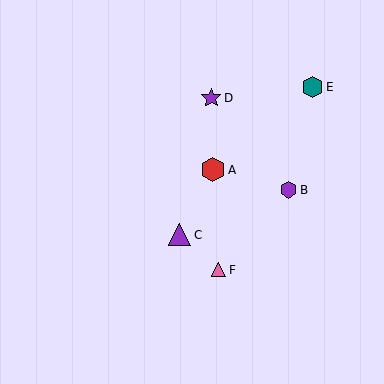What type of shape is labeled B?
Shape B is a purple hexagon.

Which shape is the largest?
The red hexagon (labeled A) is the largest.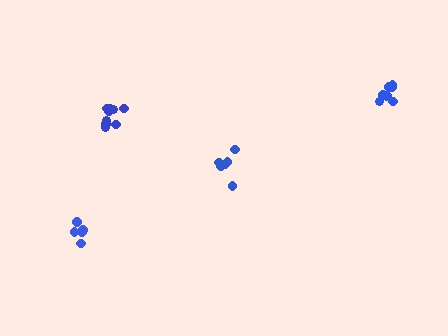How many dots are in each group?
Group 1: 5 dots, Group 2: 6 dots, Group 3: 9 dots, Group 4: 7 dots (27 total).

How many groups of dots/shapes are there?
There are 4 groups.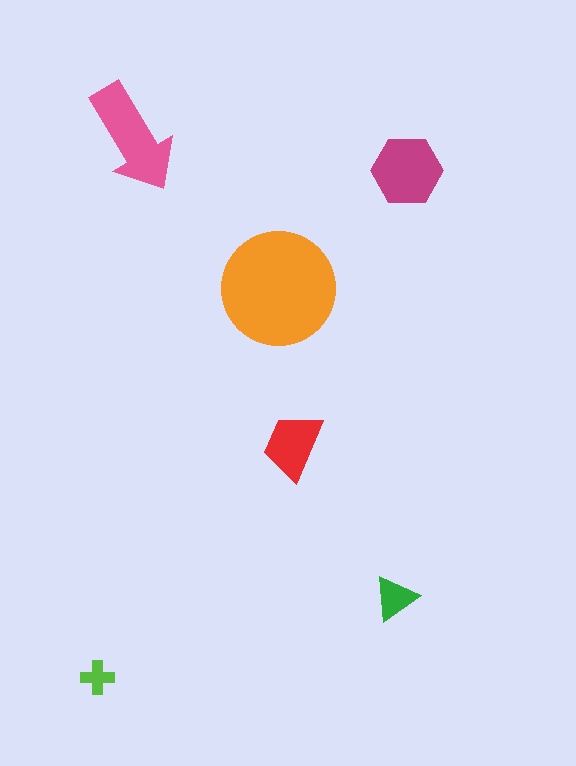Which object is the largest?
The orange circle.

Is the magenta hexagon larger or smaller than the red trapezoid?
Larger.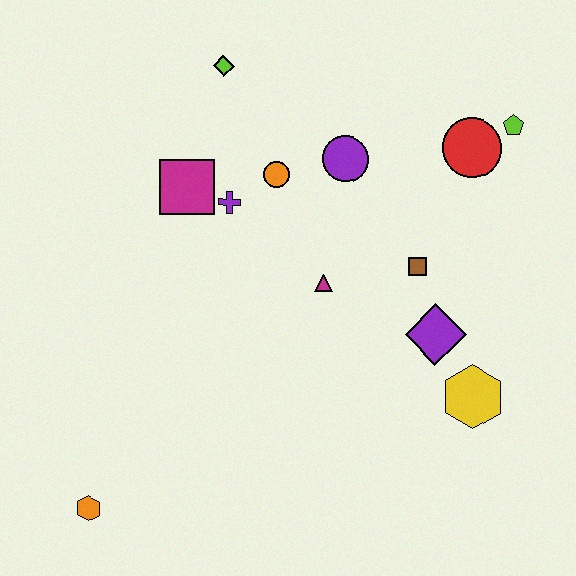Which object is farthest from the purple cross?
The orange hexagon is farthest from the purple cross.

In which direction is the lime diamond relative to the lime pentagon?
The lime diamond is to the left of the lime pentagon.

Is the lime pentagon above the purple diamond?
Yes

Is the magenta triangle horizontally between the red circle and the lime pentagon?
No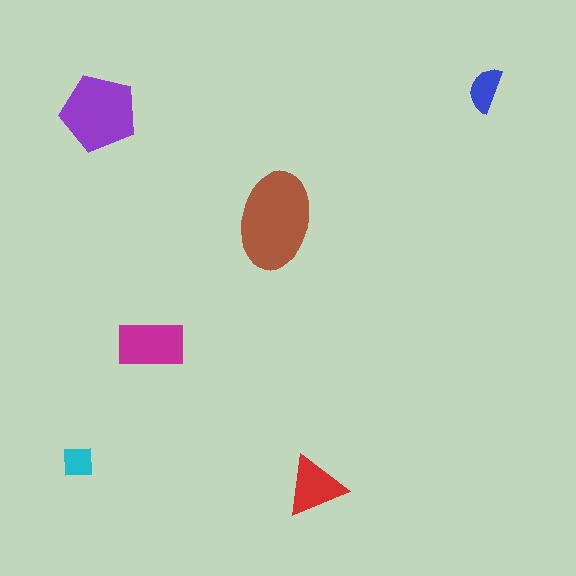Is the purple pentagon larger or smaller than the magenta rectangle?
Larger.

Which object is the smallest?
The cyan square.